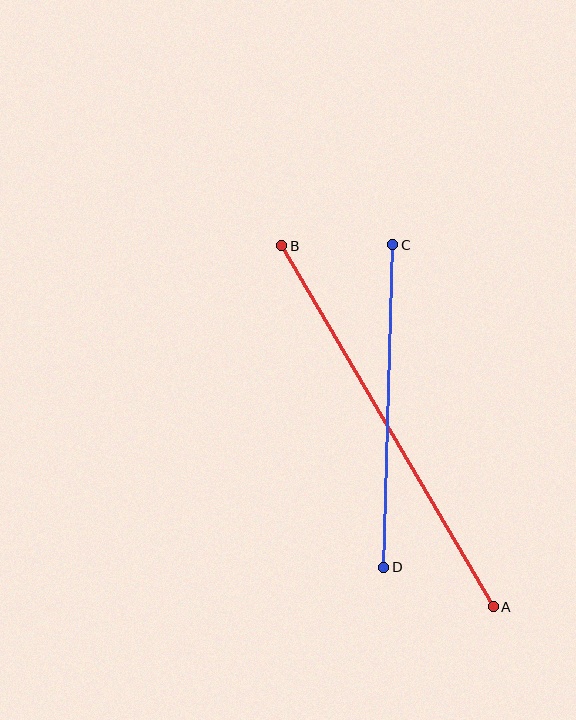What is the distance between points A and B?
The distance is approximately 418 pixels.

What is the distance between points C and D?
The distance is approximately 323 pixels.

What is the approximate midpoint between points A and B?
The midpoint is at approximately (387, 426) pixels.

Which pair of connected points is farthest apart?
Points A and B are farthest apart.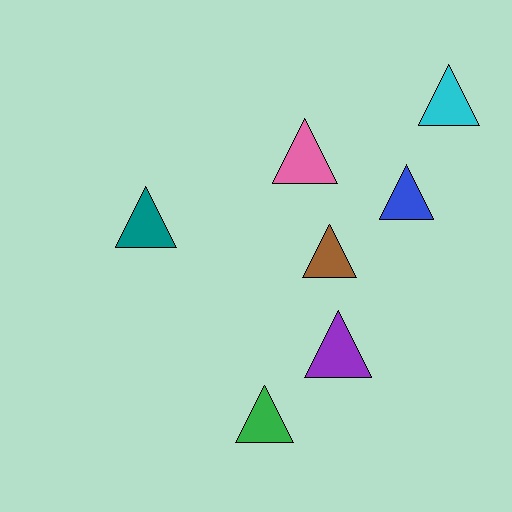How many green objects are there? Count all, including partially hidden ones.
There is 1 green object.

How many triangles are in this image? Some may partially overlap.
There are 7 triangles.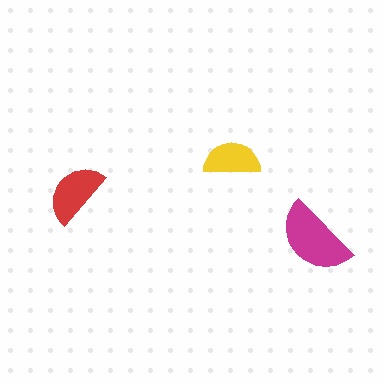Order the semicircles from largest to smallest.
the magenta one, the red one, the yellow one.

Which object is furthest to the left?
The red semicircle is leftmost.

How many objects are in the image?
There are 3 objects in the image.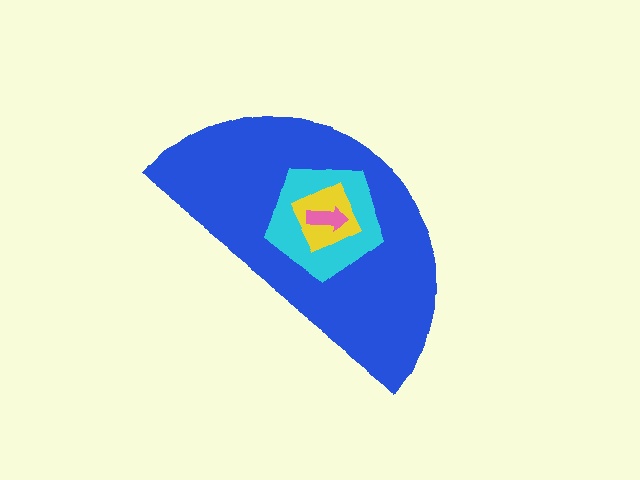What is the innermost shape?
The pink arrow.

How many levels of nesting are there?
4.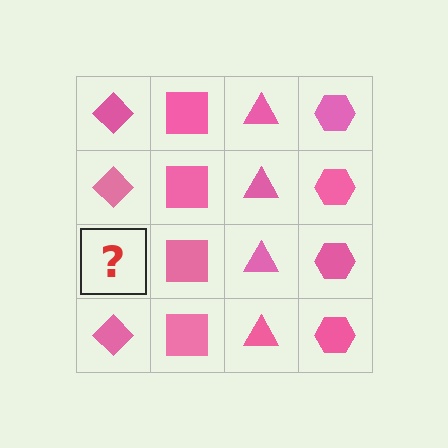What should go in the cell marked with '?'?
The missing cell should contain a pink diamond.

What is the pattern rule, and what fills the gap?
The rule is that each column has a consistent shape. The gap should be filled with a pink diamond.